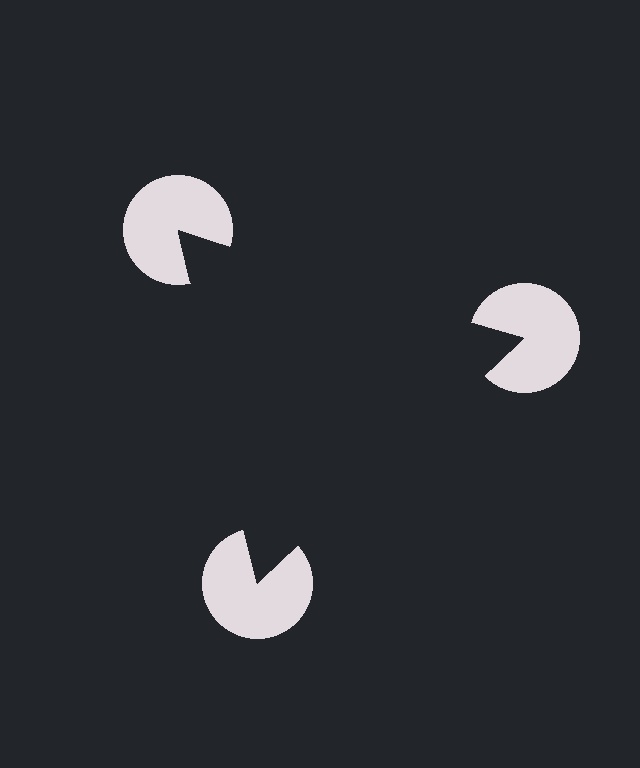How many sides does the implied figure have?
3 sides.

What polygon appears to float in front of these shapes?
An illusory triangle — its edges are inferred from the aligned wedge cuts in the pac-man discs, not physically drawn.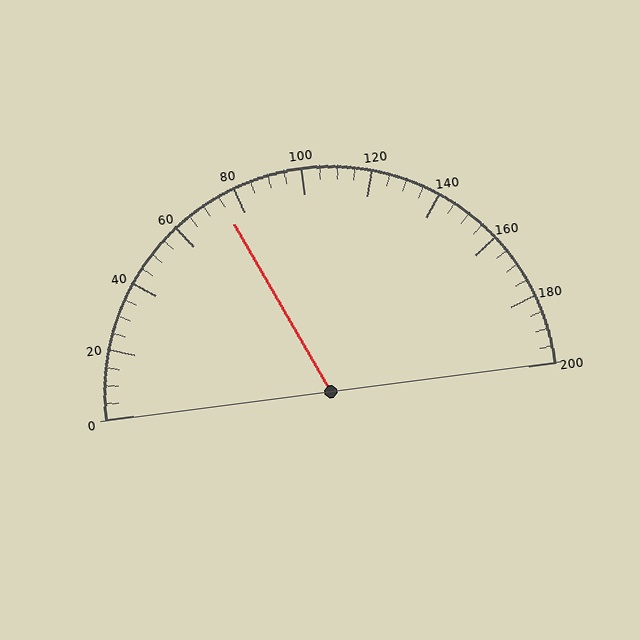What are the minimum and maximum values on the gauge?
The gauge ranges from 0 to 200.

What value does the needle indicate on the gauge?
The needle indicates approximately 75.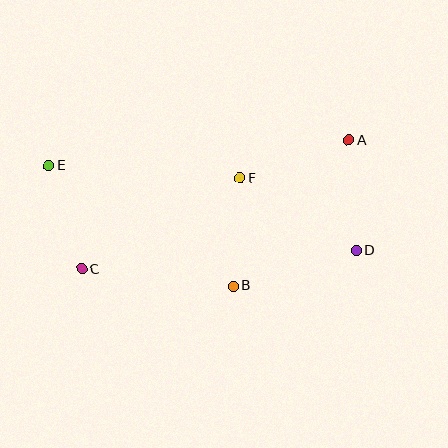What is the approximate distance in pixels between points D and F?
The distance between D and F is approximately 137 pixels.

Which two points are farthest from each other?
Points D and E are farthest from each other.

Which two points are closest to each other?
Points B and F are closest to each other.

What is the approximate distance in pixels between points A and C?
The distance between A and C is approximately 297 pixels.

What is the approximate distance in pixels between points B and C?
The distance between B and C is approximately 153 pixels.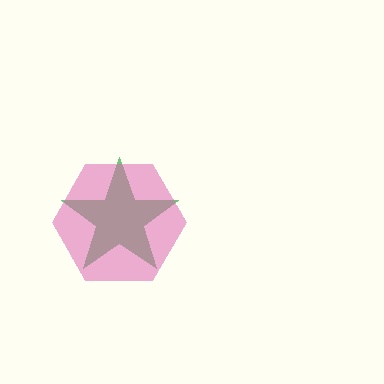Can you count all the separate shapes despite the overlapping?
Yes, there are 2 separate shapes.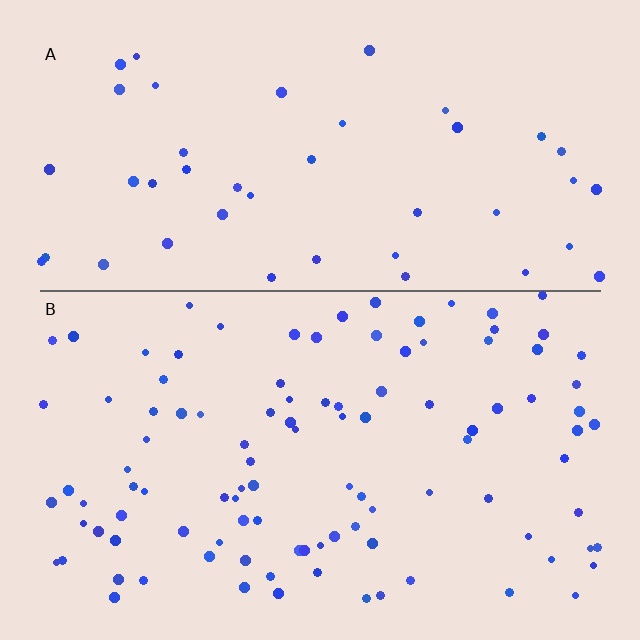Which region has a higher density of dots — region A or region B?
B (the bottom).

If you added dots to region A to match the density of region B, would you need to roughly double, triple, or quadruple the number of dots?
Approximately double.